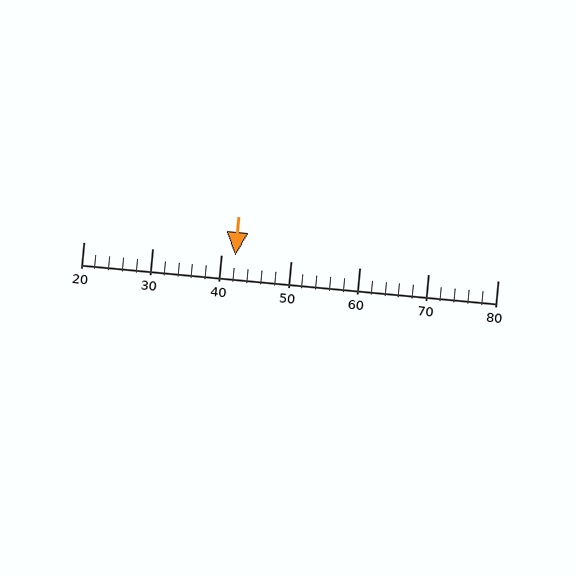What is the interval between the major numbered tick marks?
The major tick marks are spaced 10 units apart.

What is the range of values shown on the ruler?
The ruler shows values from 20 to 80.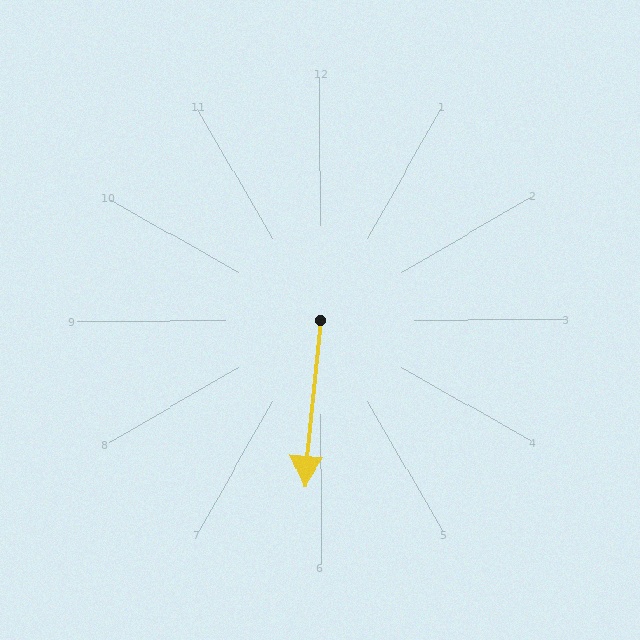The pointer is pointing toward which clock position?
Roughly 6 o'clock.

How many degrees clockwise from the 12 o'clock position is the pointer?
Approximately 186 degrees.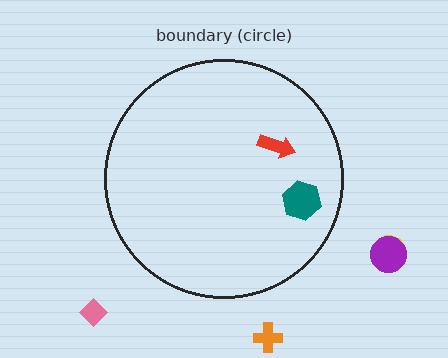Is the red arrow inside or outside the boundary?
Inside.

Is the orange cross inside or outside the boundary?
Outside.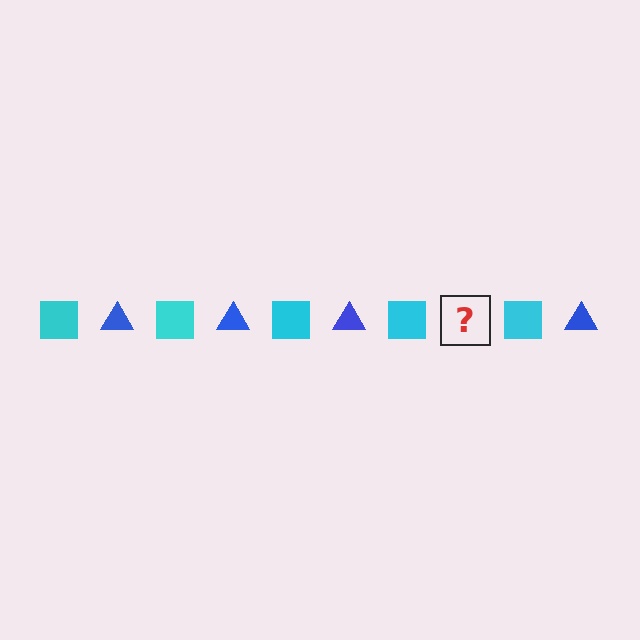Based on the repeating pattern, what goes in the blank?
The blank should be a blue triangle.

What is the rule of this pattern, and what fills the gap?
The rule is that the pattern alternates between cyan square and blue triangle. The gap should be filled with a blue triangle.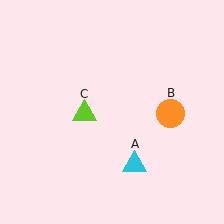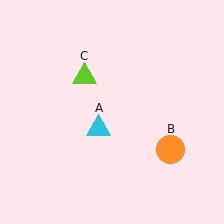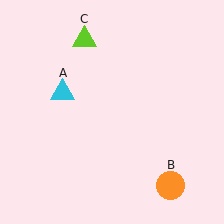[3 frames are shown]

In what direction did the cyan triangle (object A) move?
The cyan triangle (object A) moved up and to the left.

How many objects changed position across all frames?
3 objects changed position: cyan triangle (object A), orange circle (object B), lime triangle (object C).